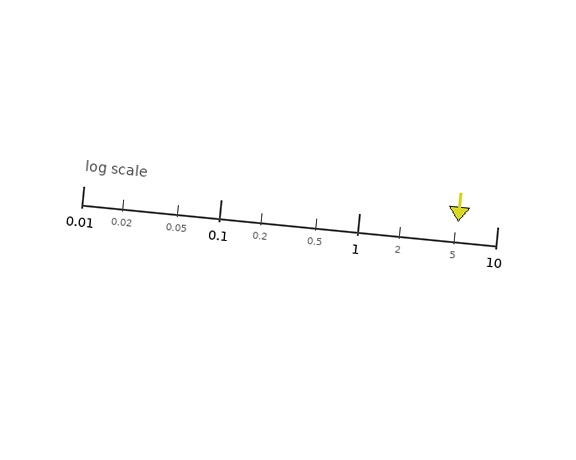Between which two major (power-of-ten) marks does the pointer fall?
The pointer is between 1 and 10.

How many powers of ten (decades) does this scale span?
The scale spans 3 decades, from 0.01 to 10.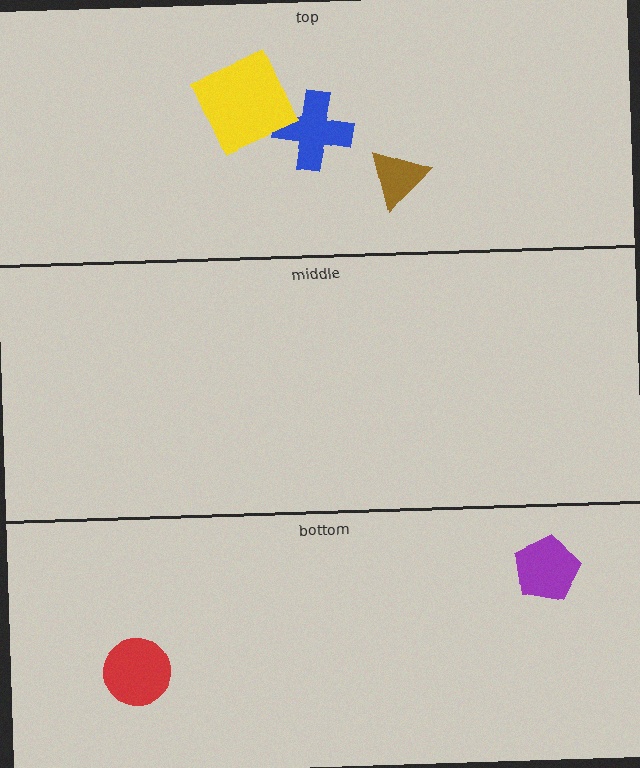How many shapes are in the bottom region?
2.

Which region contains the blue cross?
The top region.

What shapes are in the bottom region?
The purple pentagon, the red circle.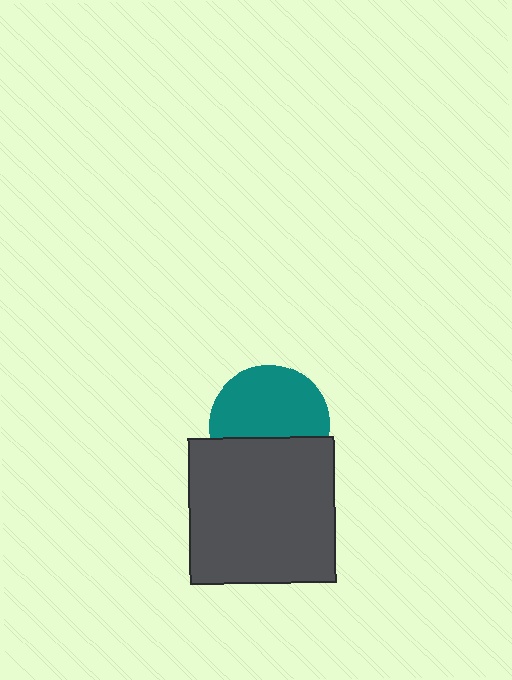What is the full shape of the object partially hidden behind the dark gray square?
The partially hidden object is a teal circle.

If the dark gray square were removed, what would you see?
You would see the complete teal circle.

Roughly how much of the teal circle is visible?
About half of it is visible (roughly 63%).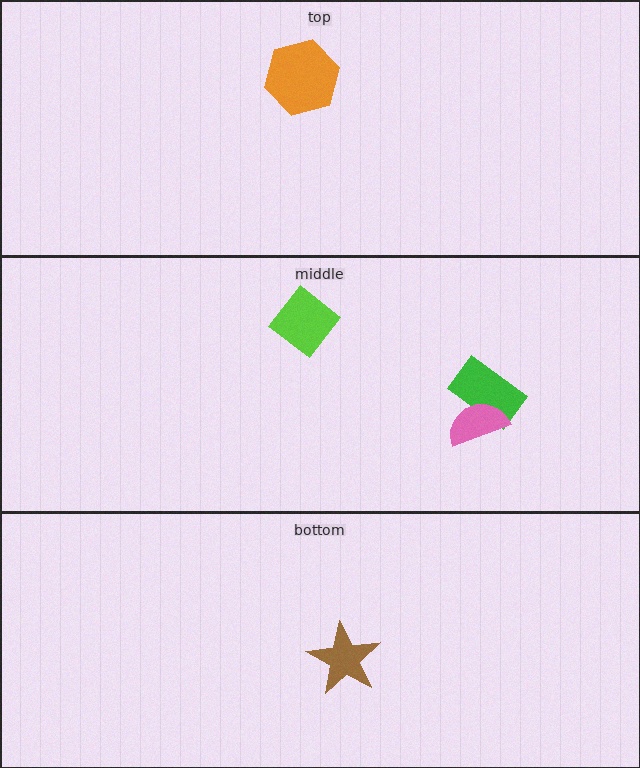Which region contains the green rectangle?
The middle region.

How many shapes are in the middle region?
3.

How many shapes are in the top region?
1.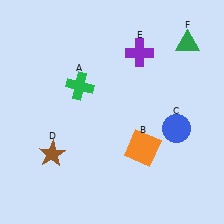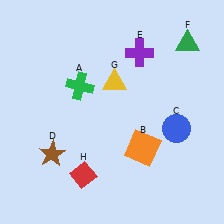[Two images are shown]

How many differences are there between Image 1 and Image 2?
There are 2 differences between the two images.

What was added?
A yellow triangle (G), a red diamond (H) were added in Image 2.